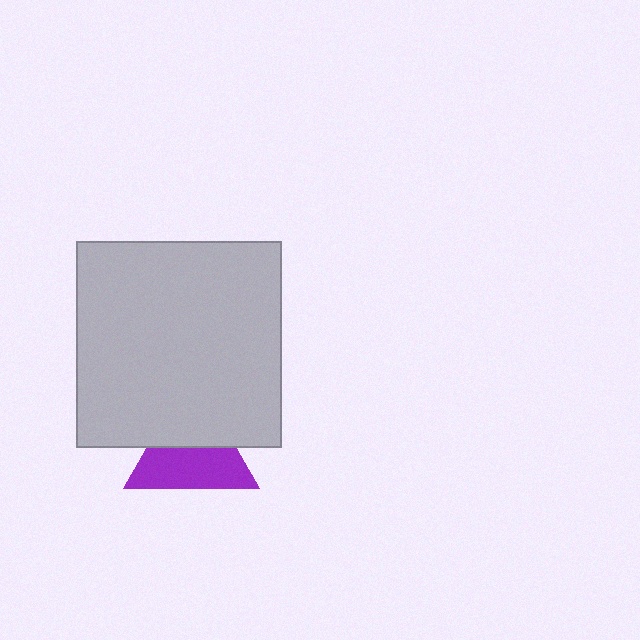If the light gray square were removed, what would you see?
You would see the complete purple triangle.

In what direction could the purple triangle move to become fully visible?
The purple triangle could move down. That would shift it out from behind the light gray square entirely.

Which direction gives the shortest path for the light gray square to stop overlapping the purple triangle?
Moving up gives the shortest separation.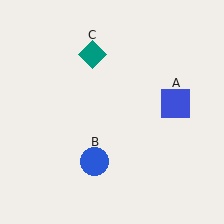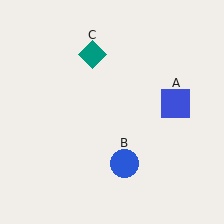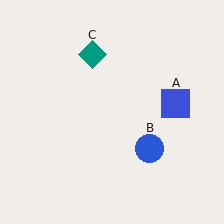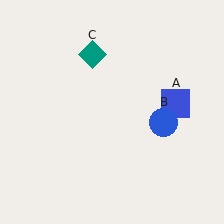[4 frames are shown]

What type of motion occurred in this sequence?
The blue circle (object B) rotated counterclockwise around the center of the scene.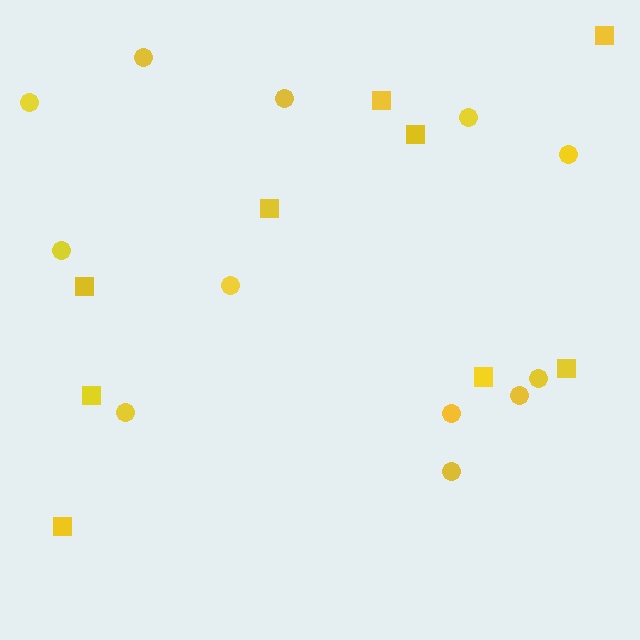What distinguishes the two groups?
There are 2 groups: one group of circles (12) and one group of squares (9).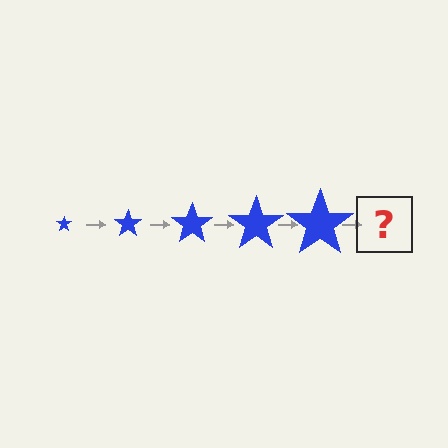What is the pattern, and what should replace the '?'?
The pattern is that the star gets progressively larger each step. The '?' should be a blue star, larger than the previous one.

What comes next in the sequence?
The next element should be a blue star, larger than the previous one.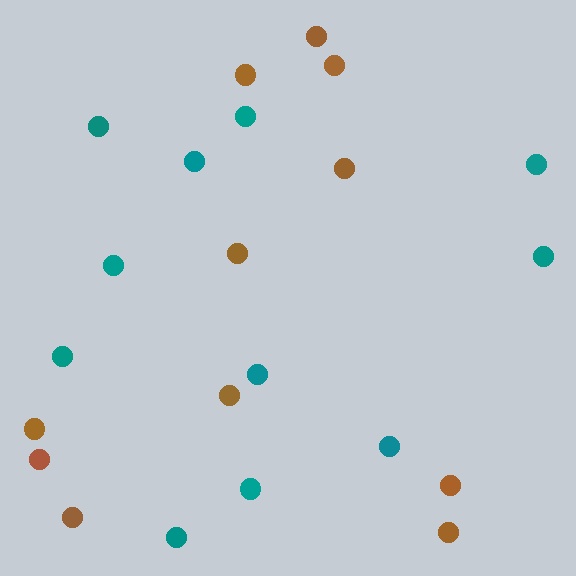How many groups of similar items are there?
There are 2 groups: one group of brown circles (11) and one group of teal circles (11).